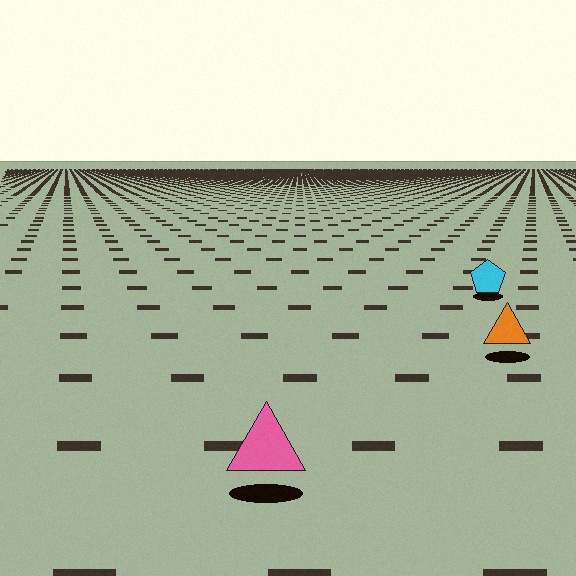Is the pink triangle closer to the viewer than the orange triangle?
Yes. The pink triangle is closer — you can tell from the texture gradient: the ground texture is coarser near it.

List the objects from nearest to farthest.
From nearest to farthest: the pink triangle, the orange triangle, the cyan pentagon.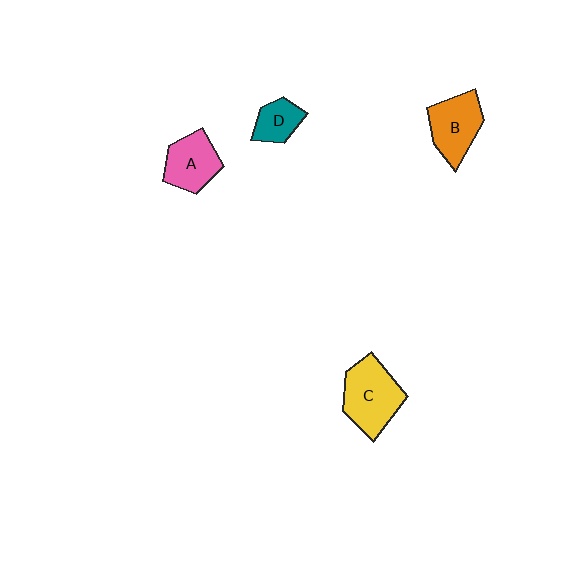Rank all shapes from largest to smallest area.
From largest to smallest: C (yellow), B (orange), A (pink), D (teal).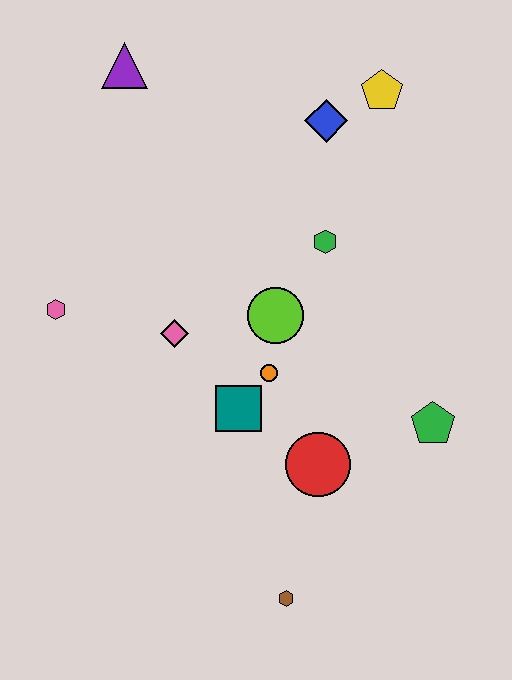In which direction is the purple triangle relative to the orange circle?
The purple triangle is above the orange circle.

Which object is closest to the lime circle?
The orange circle is closest to the lime circle.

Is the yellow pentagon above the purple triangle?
No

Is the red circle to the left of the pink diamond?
No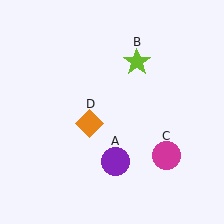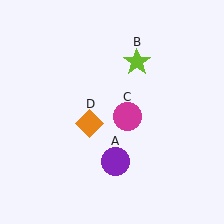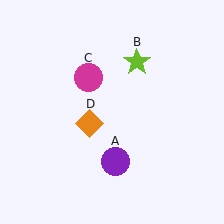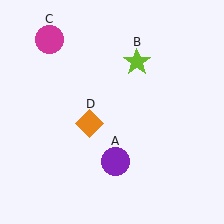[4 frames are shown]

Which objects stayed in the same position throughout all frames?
Purple circle (object A) and lime star (object B) and orange diamond (object D) remained stationary.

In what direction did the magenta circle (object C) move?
The magenta circle (object C) moved up and to the left.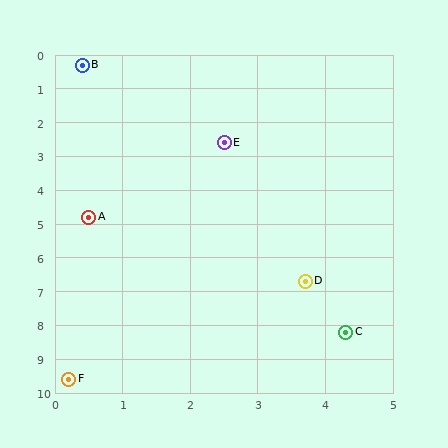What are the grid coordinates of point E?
Point E is at approximately (2.5, 2.6).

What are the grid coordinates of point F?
Point F is at approximately (0.2, 9.6).